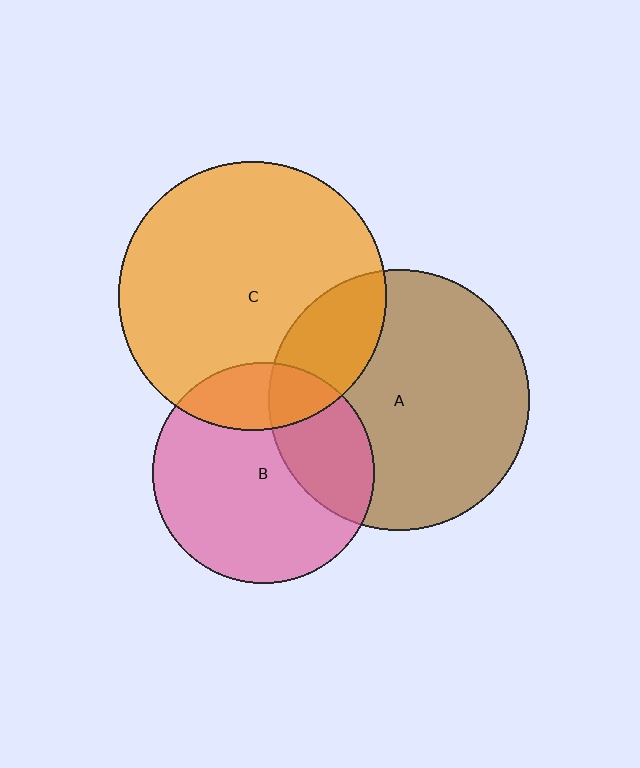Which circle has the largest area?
Circle C (orange).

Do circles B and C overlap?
Yes.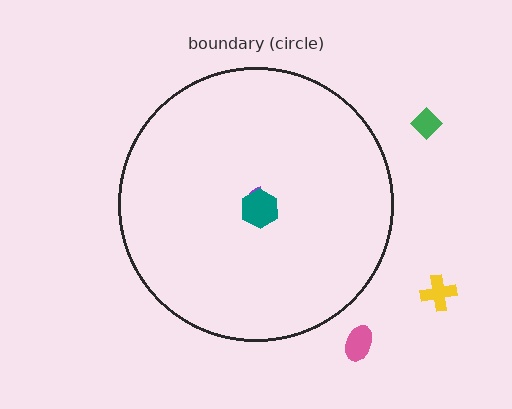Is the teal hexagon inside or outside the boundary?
Inside.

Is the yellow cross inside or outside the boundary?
Outside.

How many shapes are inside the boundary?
2 inside, 3 outside.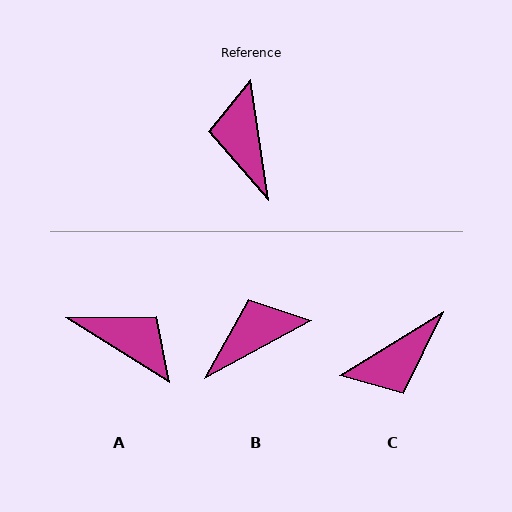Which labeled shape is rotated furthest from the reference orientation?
A, about 130 degrees away.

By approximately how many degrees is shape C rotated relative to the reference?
Approximately 113 degrees counter-clockwise.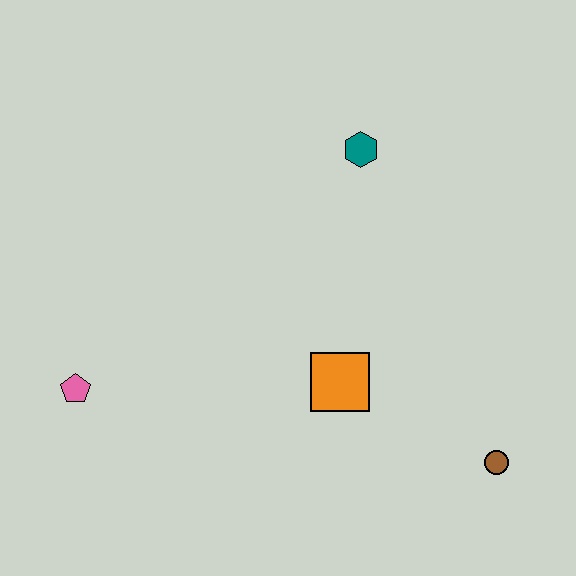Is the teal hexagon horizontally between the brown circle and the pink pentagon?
Yes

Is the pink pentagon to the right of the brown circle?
No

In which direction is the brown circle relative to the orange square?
The brown circle is to the right of the orange square.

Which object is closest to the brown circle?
The orange square is closest to the brown circle.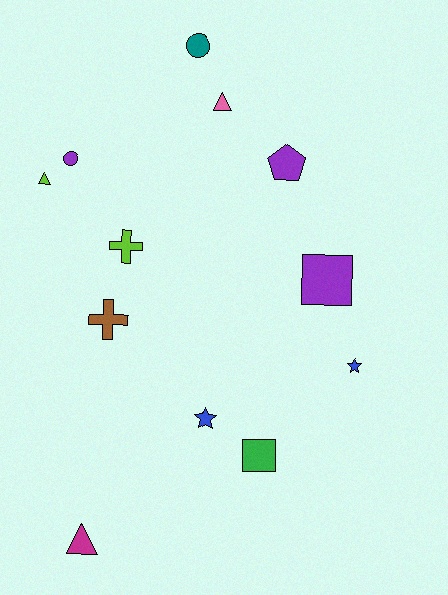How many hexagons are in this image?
There are no hexagons.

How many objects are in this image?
There are 12 objects.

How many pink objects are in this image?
There is 1 pink object.